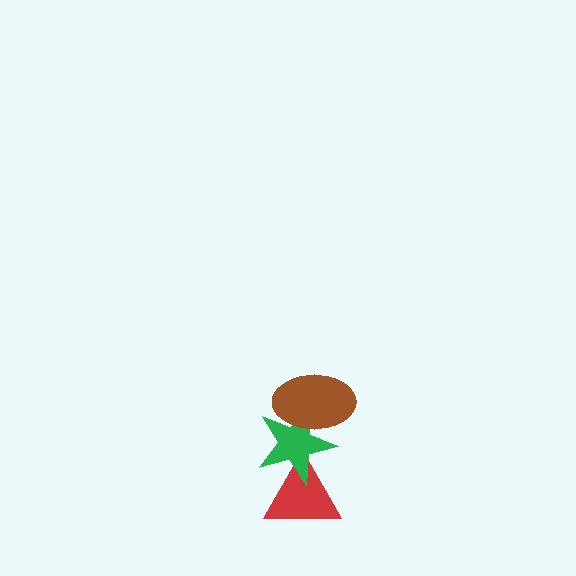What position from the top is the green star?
The green star is 2nd from the top.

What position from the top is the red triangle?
The red triangle is 3rd from the top.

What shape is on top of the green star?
The brown ellipse is on top of the green star.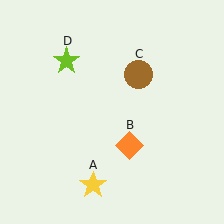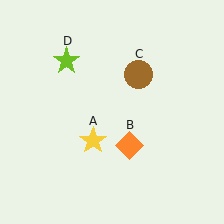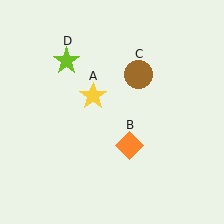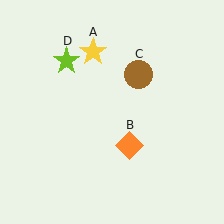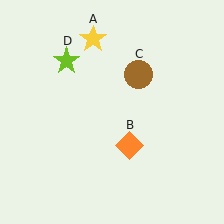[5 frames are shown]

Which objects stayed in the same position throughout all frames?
Orange diamond (object B) and brown circle (object C) and lime star (object D) remained stationary.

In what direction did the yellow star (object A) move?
The yellow star (object A) moved up.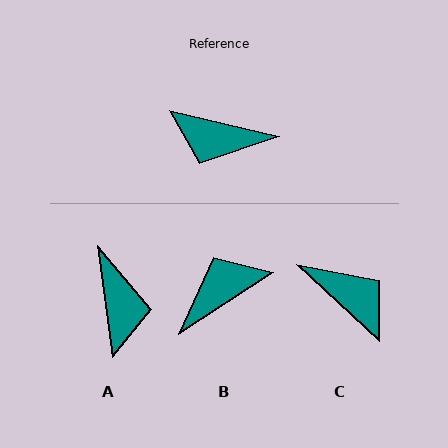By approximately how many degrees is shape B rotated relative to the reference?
Approximately 133 degrees clockwise.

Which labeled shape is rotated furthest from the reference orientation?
C, about 151 degrees away.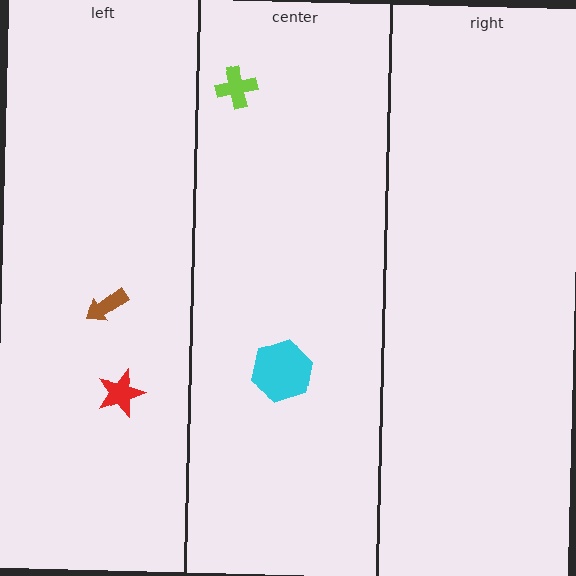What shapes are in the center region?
The cyan hexagon, the lime cross.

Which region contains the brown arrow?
The left region.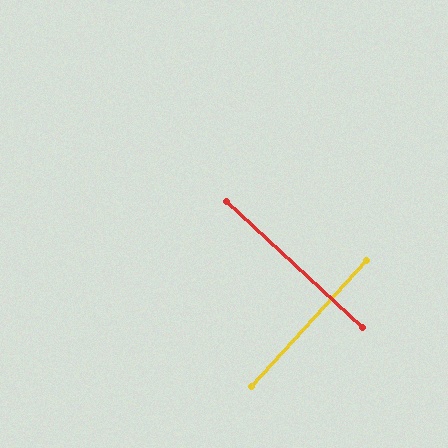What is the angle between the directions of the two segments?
Approximately 89 degrees.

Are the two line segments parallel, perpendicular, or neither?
Perpendicular — they meet at approximately 89°.